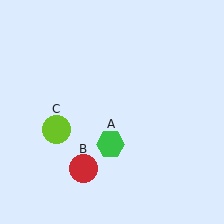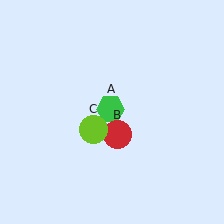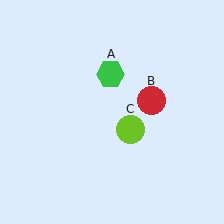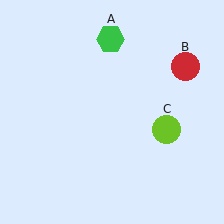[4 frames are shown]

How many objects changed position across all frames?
3 objects changed position: green hexagon (object A), red circle (object B), lime circle (object C).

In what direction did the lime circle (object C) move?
The lime circle (object C) moved right.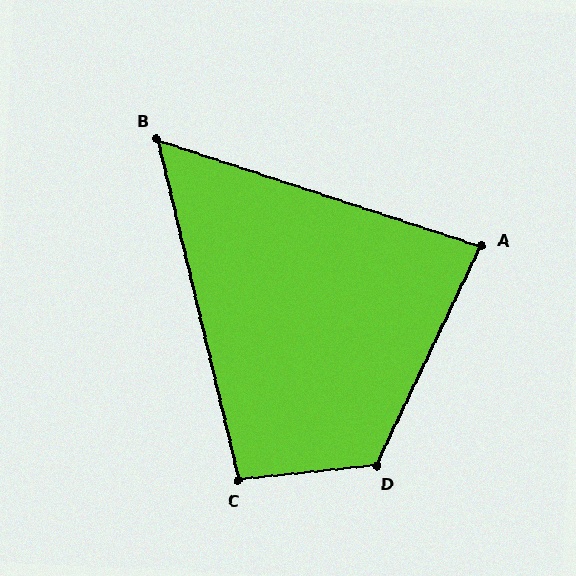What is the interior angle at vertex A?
Approximately 83 degrees (acute).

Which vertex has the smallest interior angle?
B, at approximately 58 degrees.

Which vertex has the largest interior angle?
D, at approximately 122 degrees.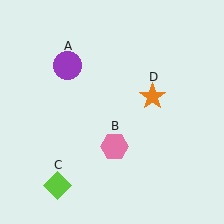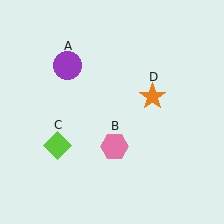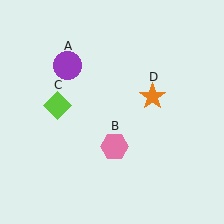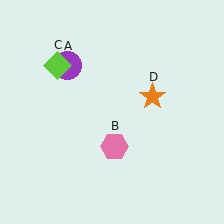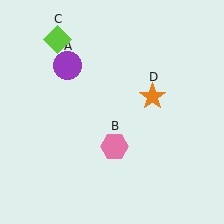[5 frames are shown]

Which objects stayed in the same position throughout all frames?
Purple circle (object A) and pink hexagon (object B) and orange star (object D) remained stationary.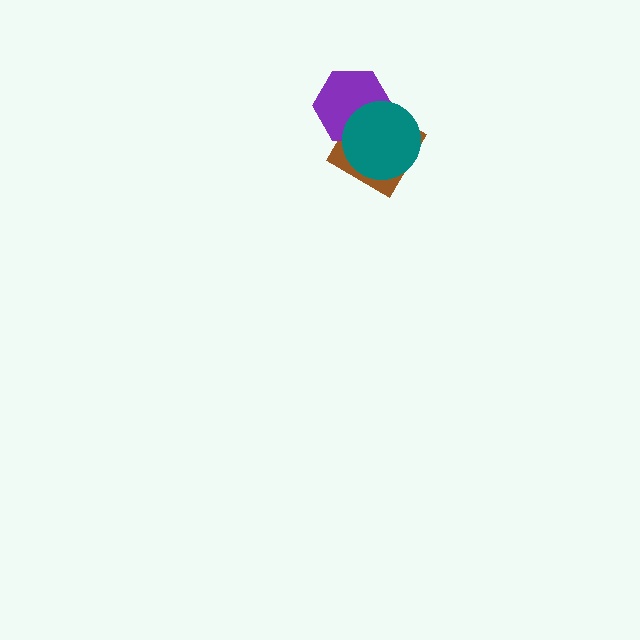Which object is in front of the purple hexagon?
The teal circle is in front of the purple hexagon.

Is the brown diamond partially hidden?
Yes, it is partially covered by another shape.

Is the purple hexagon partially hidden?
Yes, it is partially covered by another shape.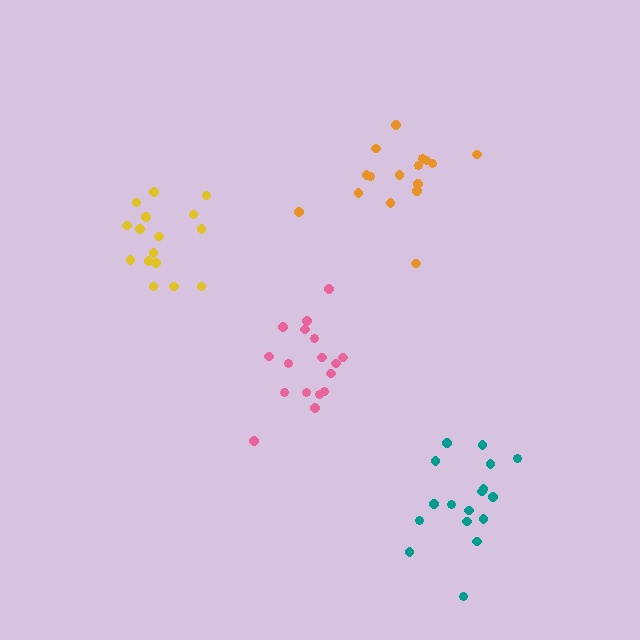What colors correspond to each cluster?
The clusters are colored: orange, pink, yellow, teal.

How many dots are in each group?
Group 1: 16 dots, Group 2: 17 dots, Group 3: 16 dots, Group 4: 17 dots (66 total).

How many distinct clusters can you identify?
There are 4 distinct clusters.